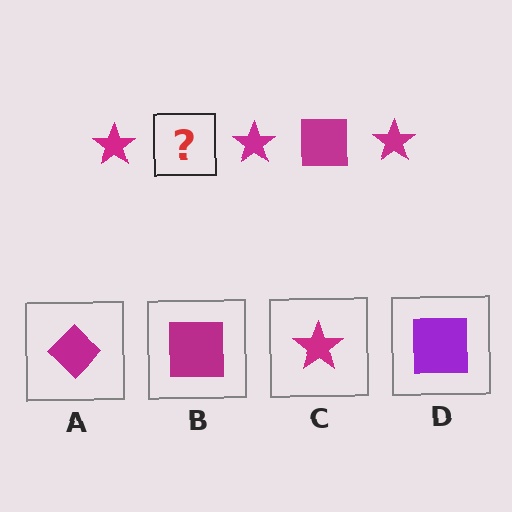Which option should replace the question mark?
Option B.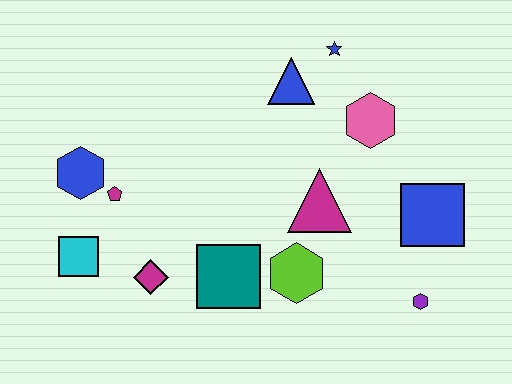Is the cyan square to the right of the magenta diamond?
No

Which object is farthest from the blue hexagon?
The purple hexagon is farthest from the blue hexagon.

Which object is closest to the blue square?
The purple hexagon is closest to the blue square.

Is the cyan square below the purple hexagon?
No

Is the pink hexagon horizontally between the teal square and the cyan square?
No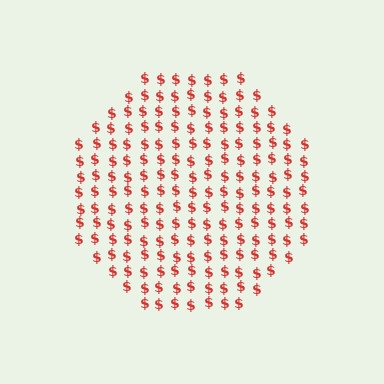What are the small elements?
The small elements are dollar signs.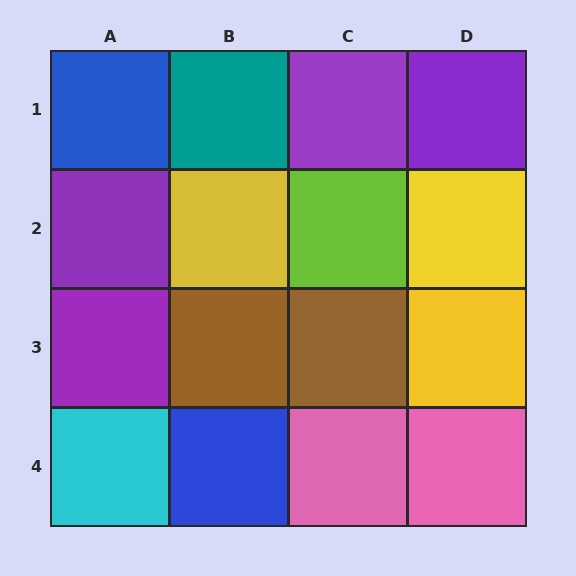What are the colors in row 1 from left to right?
Blue, teal, purple, purple.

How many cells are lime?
1 cell is lime.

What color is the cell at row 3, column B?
Brown.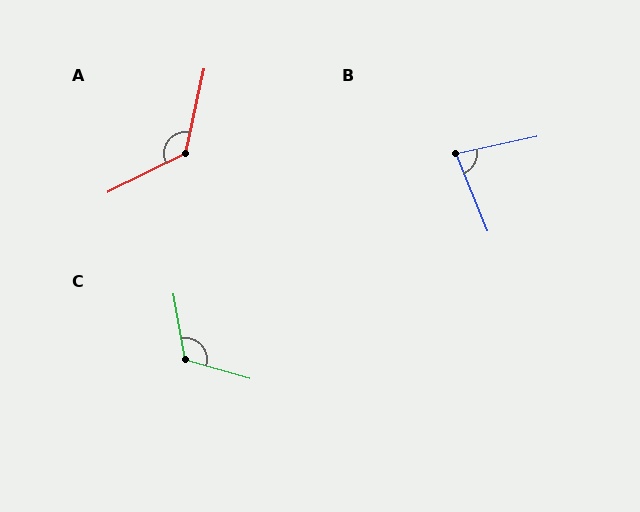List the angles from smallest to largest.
B (80°), C (116°), A (129°).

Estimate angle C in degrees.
Approximately 116 degrees.